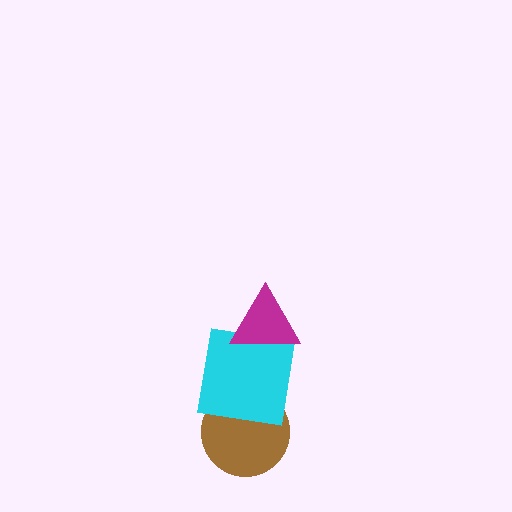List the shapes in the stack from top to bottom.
From top to bottom: the magenta triangle, the cyan square, the brown circle.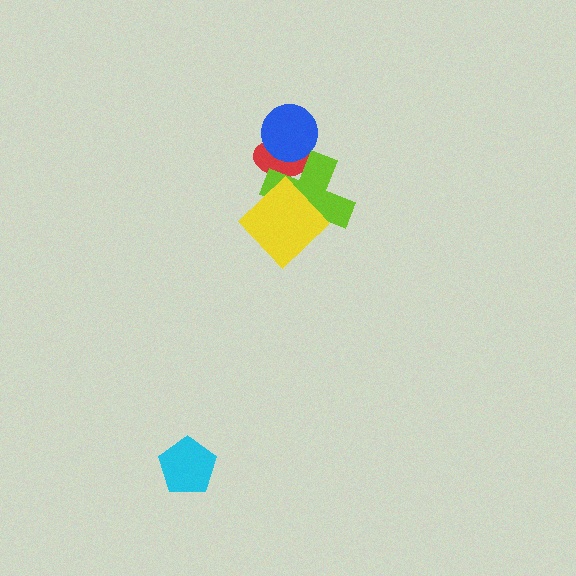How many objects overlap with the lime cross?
2 objects overlap with the lime cross.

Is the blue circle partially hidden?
No, no other shape covers it.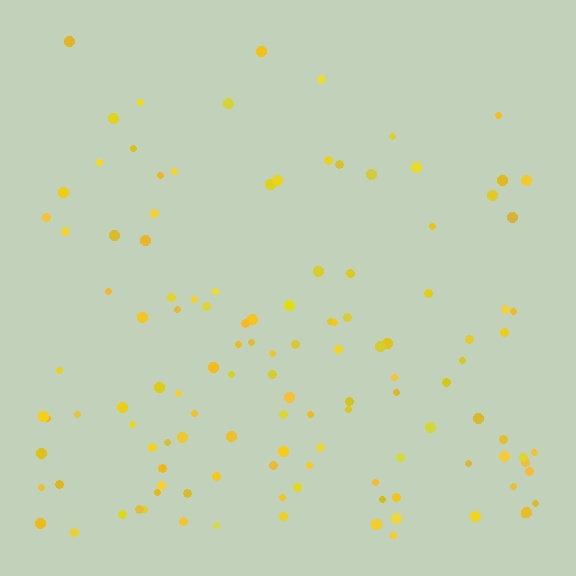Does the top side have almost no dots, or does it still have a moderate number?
Still a moderate number, just noticeably fewer than the bottom.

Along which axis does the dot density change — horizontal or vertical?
Vertical.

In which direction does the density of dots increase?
From top to bottom, with the bottom side densest.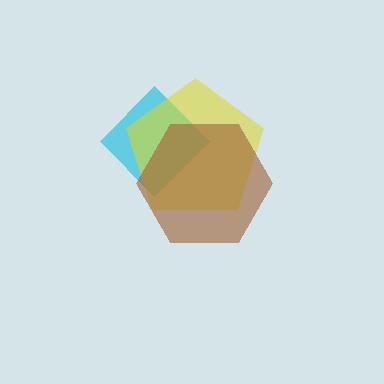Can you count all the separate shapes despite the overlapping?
Yes, there are 3 separate shapes.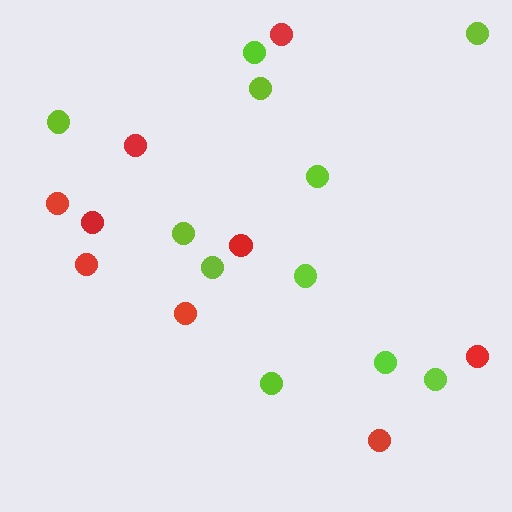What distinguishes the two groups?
There are 2 groups: one group of red circles (9) and one group of lime circles (11).